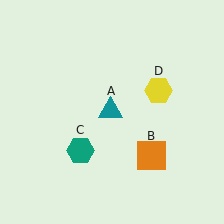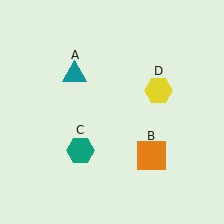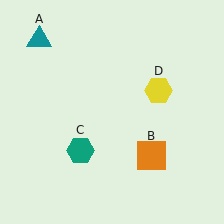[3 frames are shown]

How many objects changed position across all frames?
1 object changed position: teal triangle (object A).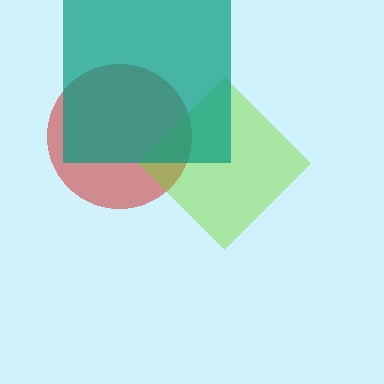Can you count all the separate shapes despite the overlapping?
Yes, there are 3 separate shapes.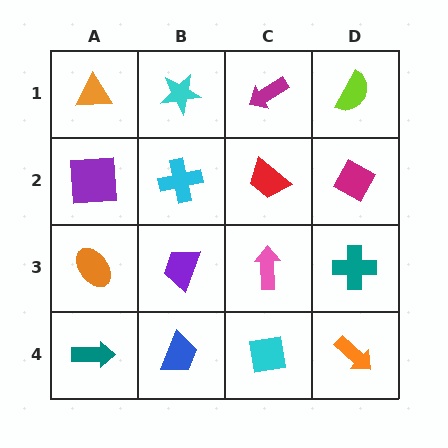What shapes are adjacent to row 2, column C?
A magenta arrow (row 1, column C), a pink arrow (row 3, column C), a cyan cross (row 2, column B), a magenta diamond (row 2, column D).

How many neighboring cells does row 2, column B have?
4.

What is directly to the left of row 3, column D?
A pink arrow.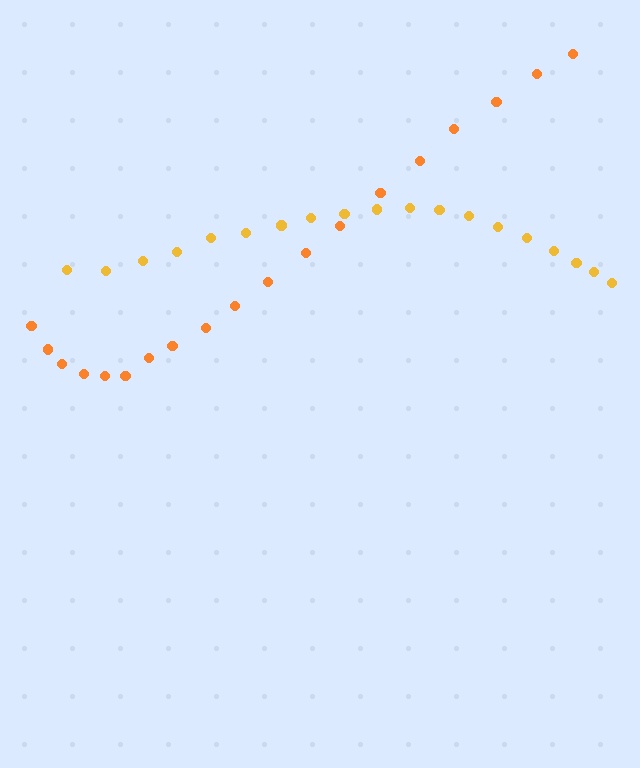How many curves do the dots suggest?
There are 2 distinct paths.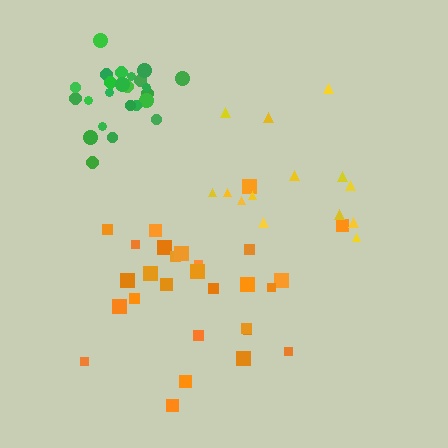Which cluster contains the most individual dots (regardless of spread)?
Orange (28).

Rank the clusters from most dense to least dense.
green, orange, yellow.